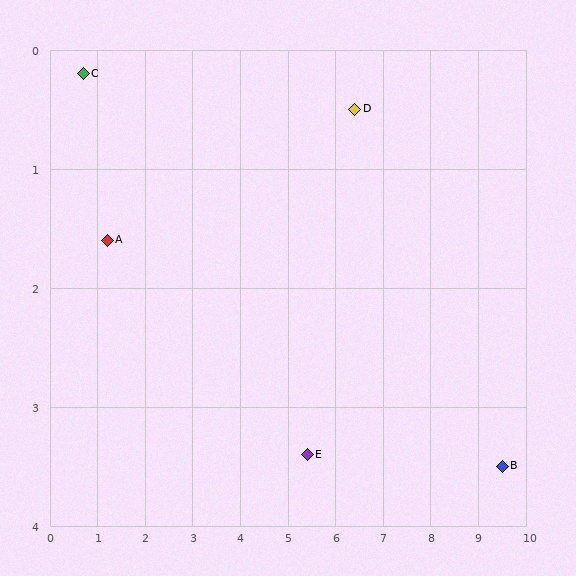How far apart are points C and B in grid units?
Points C and B are about 9.4 grid units apart.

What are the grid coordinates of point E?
Point E is at approximately (5.4, 3.4).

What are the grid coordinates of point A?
Point A is at approximately (1.2, 1.6).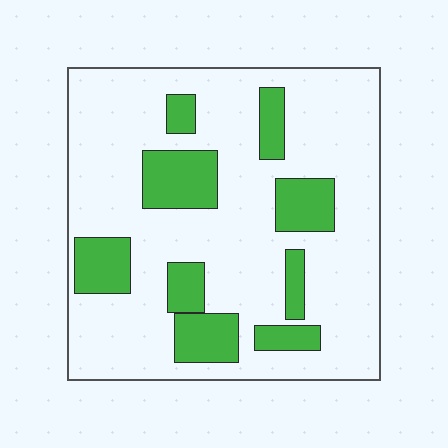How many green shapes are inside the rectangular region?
9.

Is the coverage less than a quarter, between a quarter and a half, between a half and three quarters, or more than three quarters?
Less than a quarter.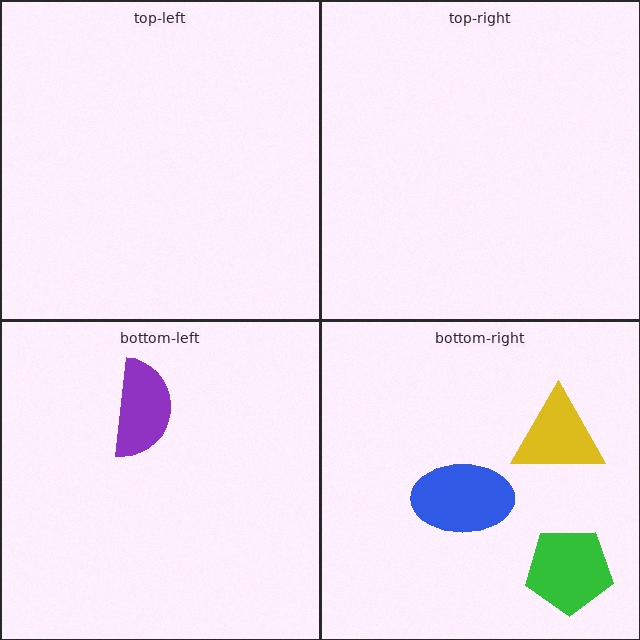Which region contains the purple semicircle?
The bottom-left region.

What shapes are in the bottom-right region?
The green pentagon, the blue ellipse, the yellow triangle.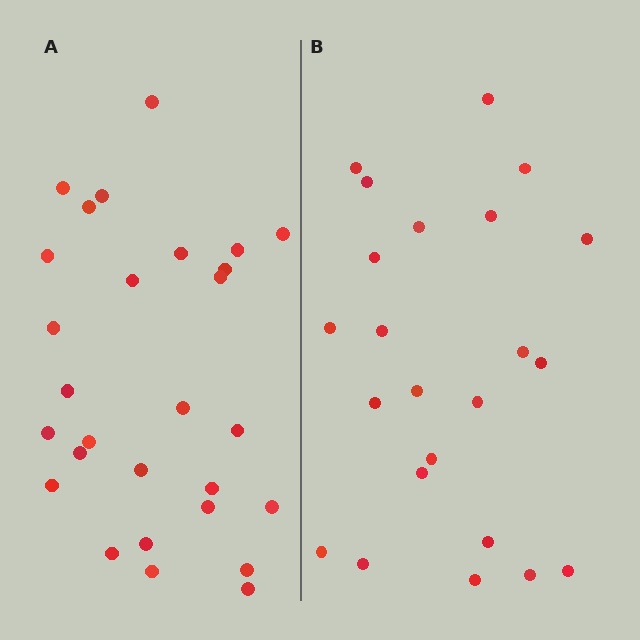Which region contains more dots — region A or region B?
Region A (the left region) has more dots.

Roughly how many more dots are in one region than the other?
Region A has about 5 more dots than region B.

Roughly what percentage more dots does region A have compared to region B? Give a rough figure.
About 20% more.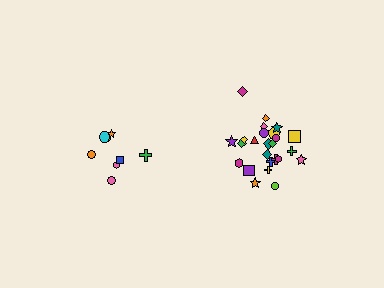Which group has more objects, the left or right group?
The right group.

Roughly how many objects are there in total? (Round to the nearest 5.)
Roughly 35 objects in total.